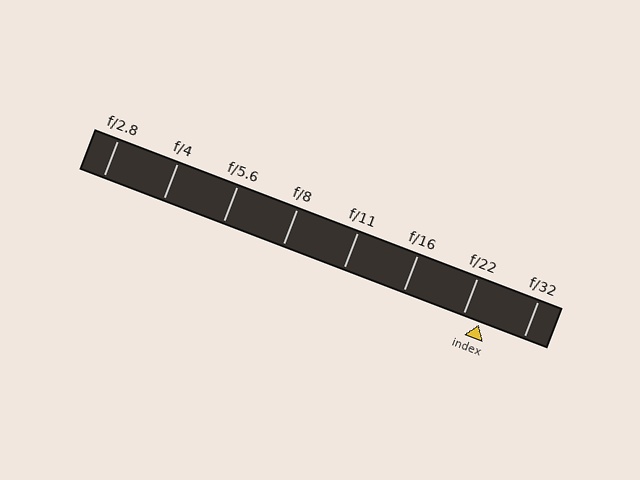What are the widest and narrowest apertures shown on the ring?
The widest aperture shown is f/2.8 and the narrowest is f/32.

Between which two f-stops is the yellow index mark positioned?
The index mark is between f/22 and f/32.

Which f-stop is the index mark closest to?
The index mark is closest to f/22.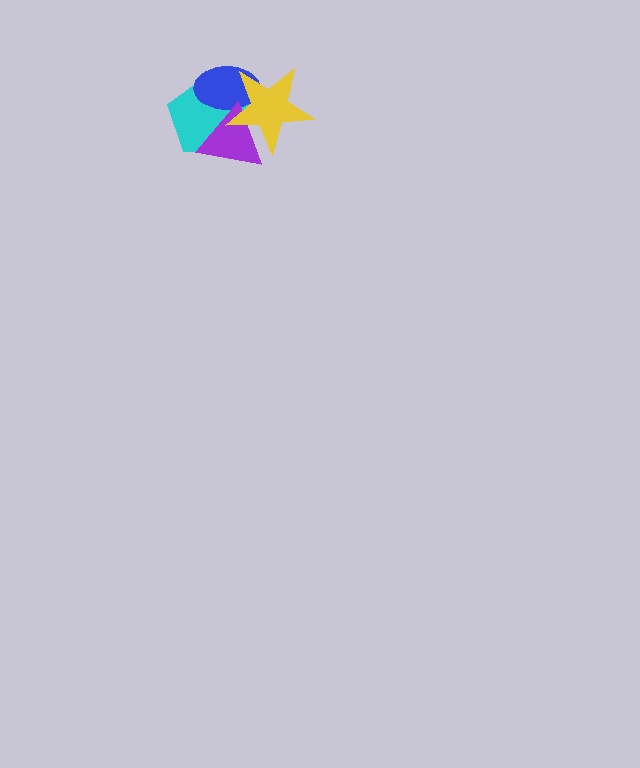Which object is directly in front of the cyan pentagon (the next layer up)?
The blue ellipse is directly in front of the cyan pentagon.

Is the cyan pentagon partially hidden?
Yes, it is partially covered by another shape.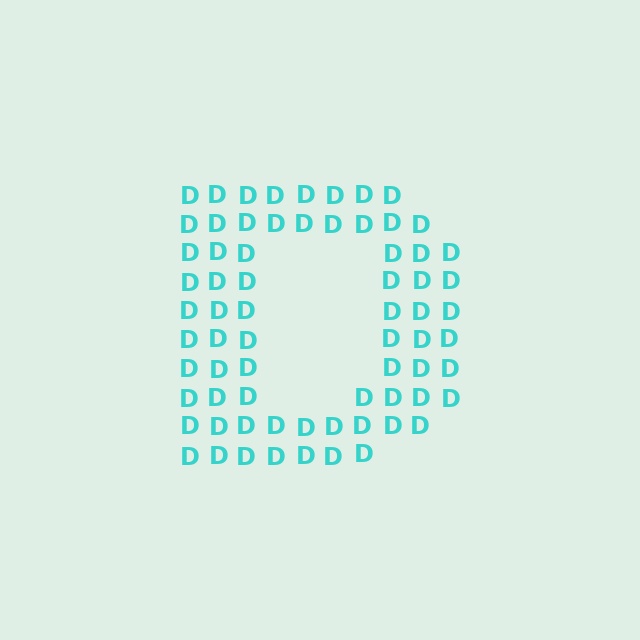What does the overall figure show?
The overall figure shows the letter D.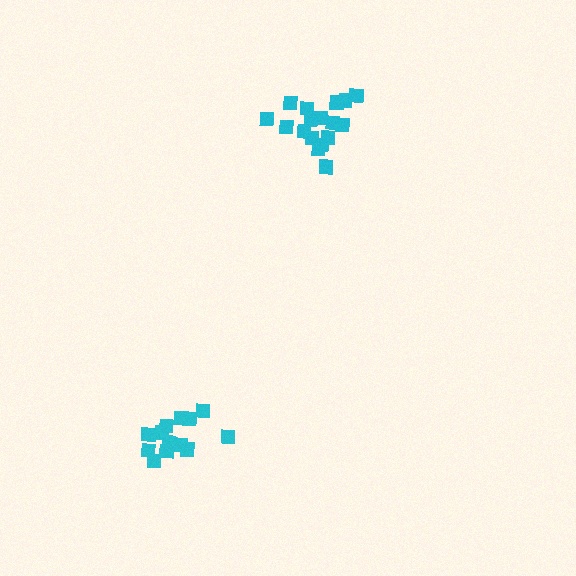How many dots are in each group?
Group 1: 14 dots, Group 2: 17 dots (31 total).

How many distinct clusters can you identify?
There are 2 distinct clusters.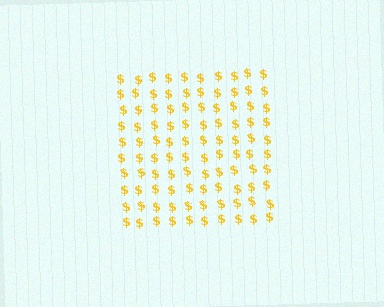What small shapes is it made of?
It is made of small dollar signs.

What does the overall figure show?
The overall figure shows a square.